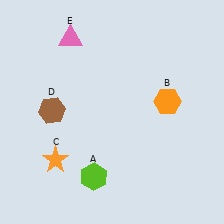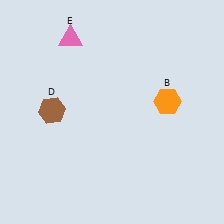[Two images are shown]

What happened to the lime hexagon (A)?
The lime hexagon (A) was removed in Image 2. It was in the bottom-left area of Image 1.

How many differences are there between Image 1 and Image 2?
There are 2 differences between the two images.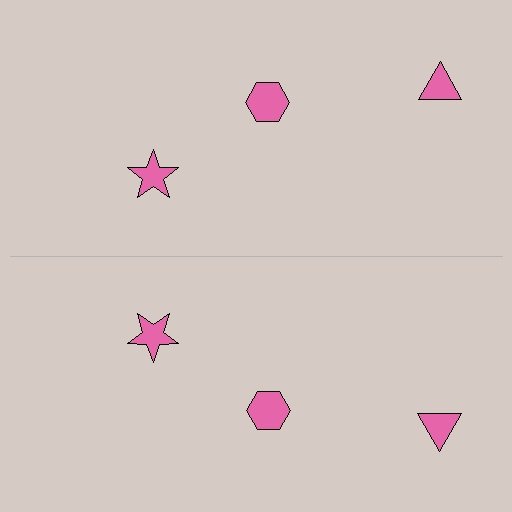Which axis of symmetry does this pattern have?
The pattern has a horizontal axis of symmetry running through the center of the image.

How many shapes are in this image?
There are 6 shapes in this image.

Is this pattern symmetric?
Yes, this pattern has bilateral (reflection) symmetry.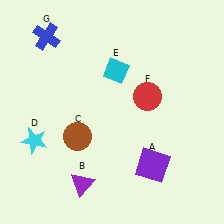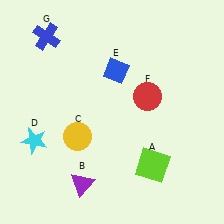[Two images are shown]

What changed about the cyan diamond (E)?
In Image 1, E is cyan. In Image 2, it changed to blue.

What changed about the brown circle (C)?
In Image 1, C is brown. In Image 2, it changed to yellow.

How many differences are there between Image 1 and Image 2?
There are 3 differences between the two images.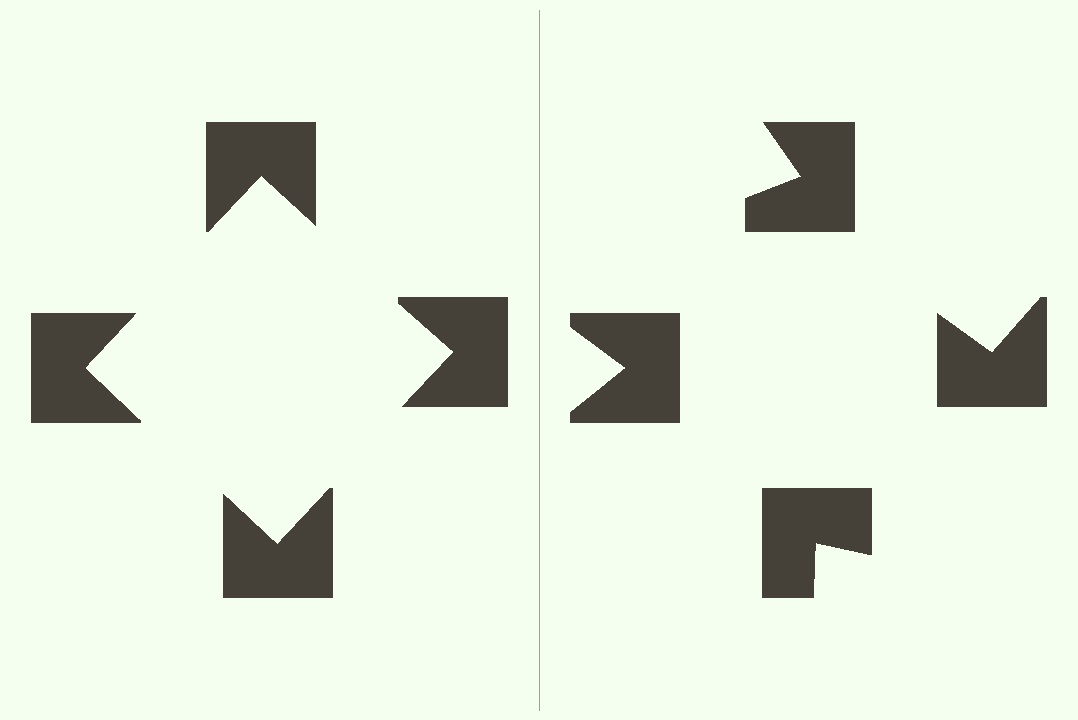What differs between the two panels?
The notched squares are positioned identically on both sides; only the wedge orientations differ. On the left they align to a square; on the right they are misaligned.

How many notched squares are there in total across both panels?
8 — 4 on each side.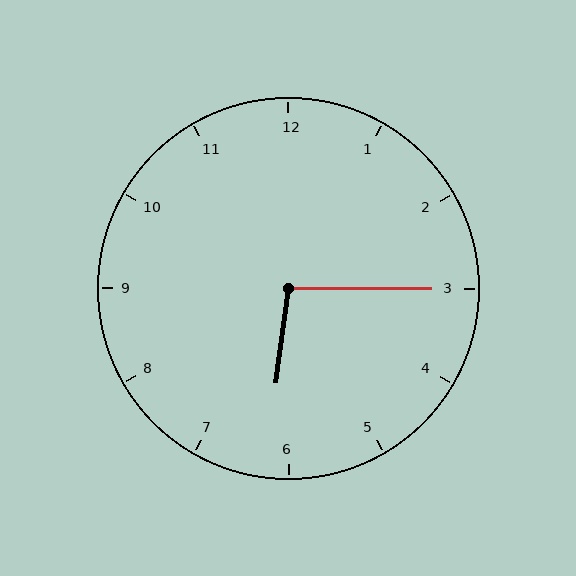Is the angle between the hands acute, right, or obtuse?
It is obtuse.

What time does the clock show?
6:15.